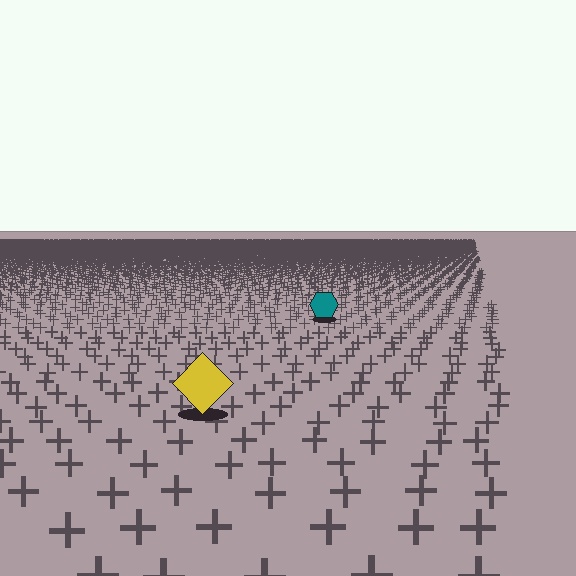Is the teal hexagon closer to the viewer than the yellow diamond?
No. The yellow diamond is closer — you can tell from the texture gradient: the ground texture is coarser near it.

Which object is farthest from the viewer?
The teal hexagon is farthest from the viewer. It appears smaller and the ground texture around it is denser.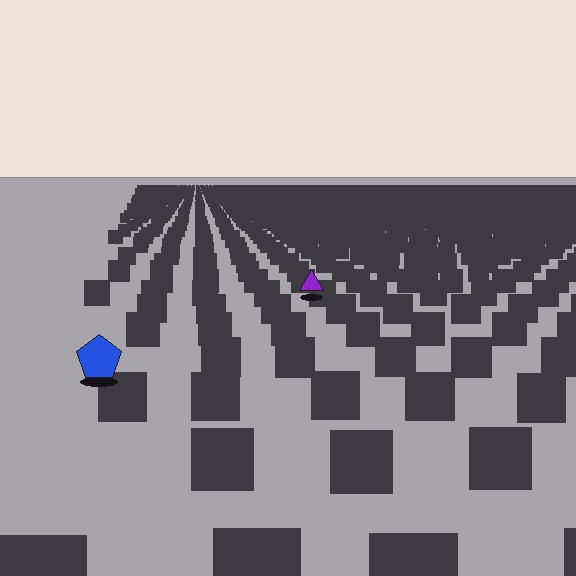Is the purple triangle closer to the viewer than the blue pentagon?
No. The blue pentagon is closer — you can tell from the texture gradient: the ground texture is coarser near it.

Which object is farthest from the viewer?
The purple triangle is farthest from the viewer. It appears smaller and the ground texture around it is denser.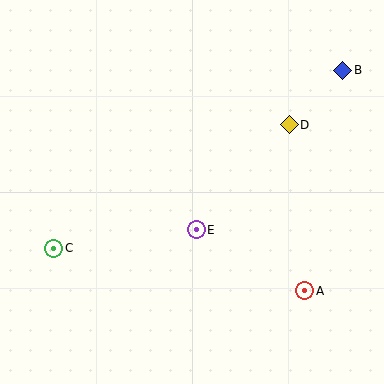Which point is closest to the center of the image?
Point E at (196, 230) is closest to the center.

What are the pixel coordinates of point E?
Point E is at (196, 230).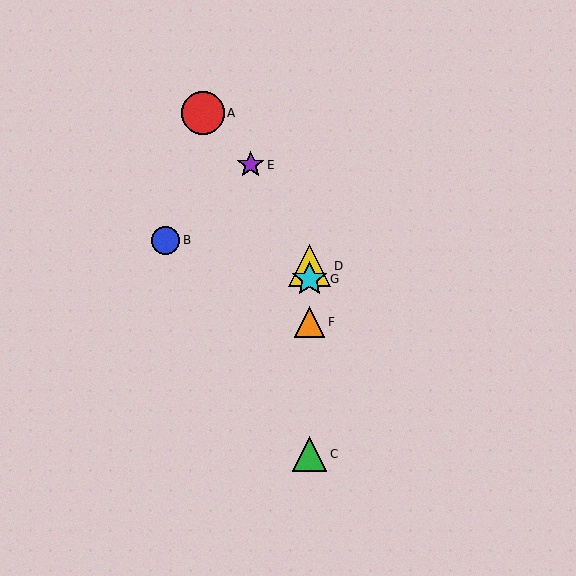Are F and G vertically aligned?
Yes, both are at x≈310.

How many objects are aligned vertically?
4 objects (C, D, F, G) are aligned vertically.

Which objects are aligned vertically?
Objects C, D, F, G are aligned vertically.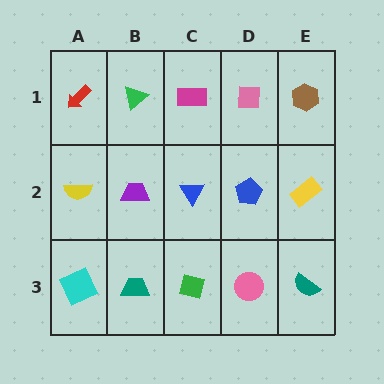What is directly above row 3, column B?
A purple trapezoid.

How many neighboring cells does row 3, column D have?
3.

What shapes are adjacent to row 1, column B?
A purple trapezoid (row 2, column B), a red arrow (row 1, column A), a magenta rectangle (row 1, column C).